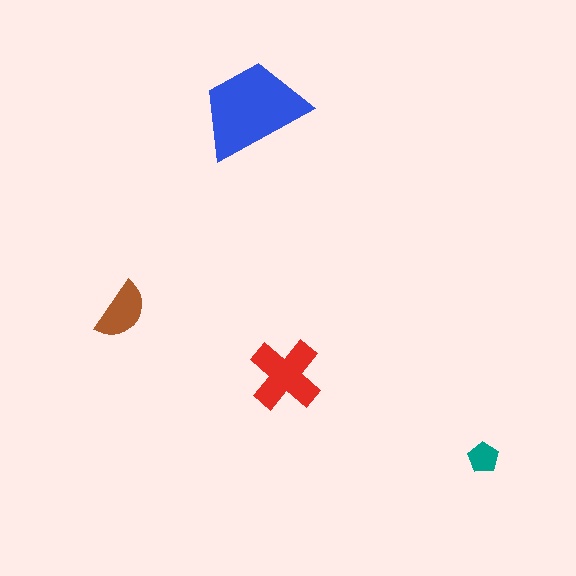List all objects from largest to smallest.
The blue trapezoid, the red cross, the brown semicircle, the teal pentagon.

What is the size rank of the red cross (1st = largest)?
2nd.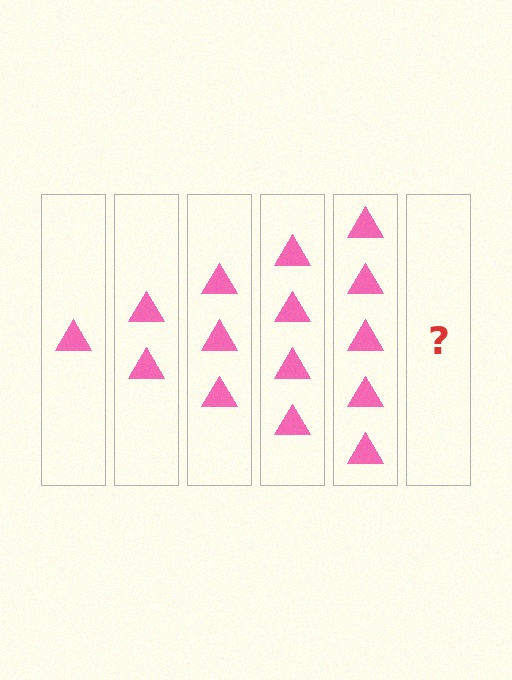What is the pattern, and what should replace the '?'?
The pattern is that each step adds one more triangle. The '?' should be 6 triangles.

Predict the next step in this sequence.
The next step is 6 triangles.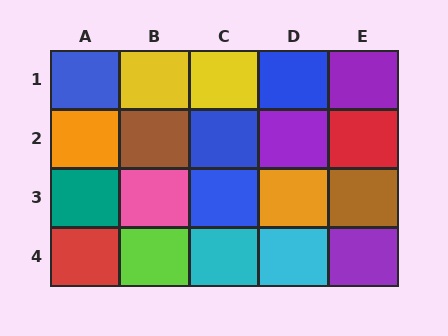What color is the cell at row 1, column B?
Yellow.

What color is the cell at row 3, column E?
Brown.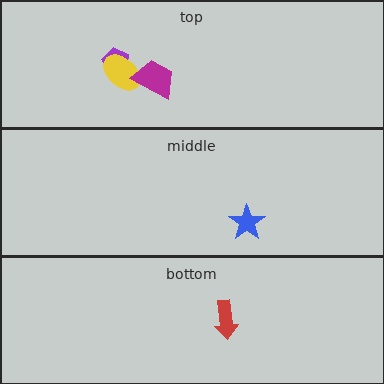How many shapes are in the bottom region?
1.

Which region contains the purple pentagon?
The top region.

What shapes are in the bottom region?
The red arrow.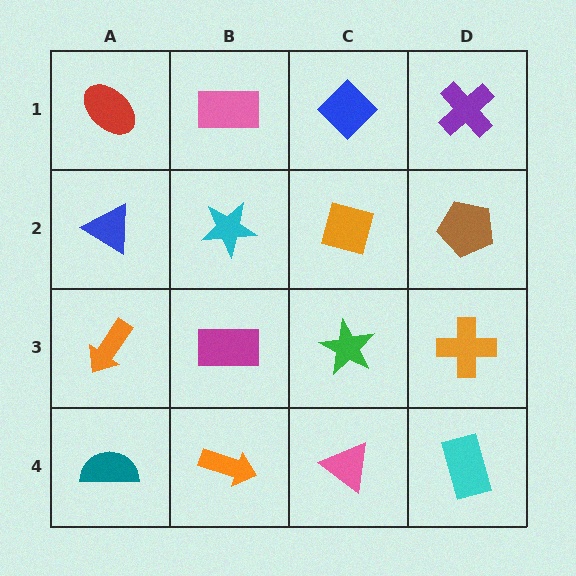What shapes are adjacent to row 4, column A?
An orange arrow (row 3, column A), an orange arrow (row 4, column B).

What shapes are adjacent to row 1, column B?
A cyan star (row 2, column B), a red ellipse (row 1, column A), a blue diamond (row 1, column C).